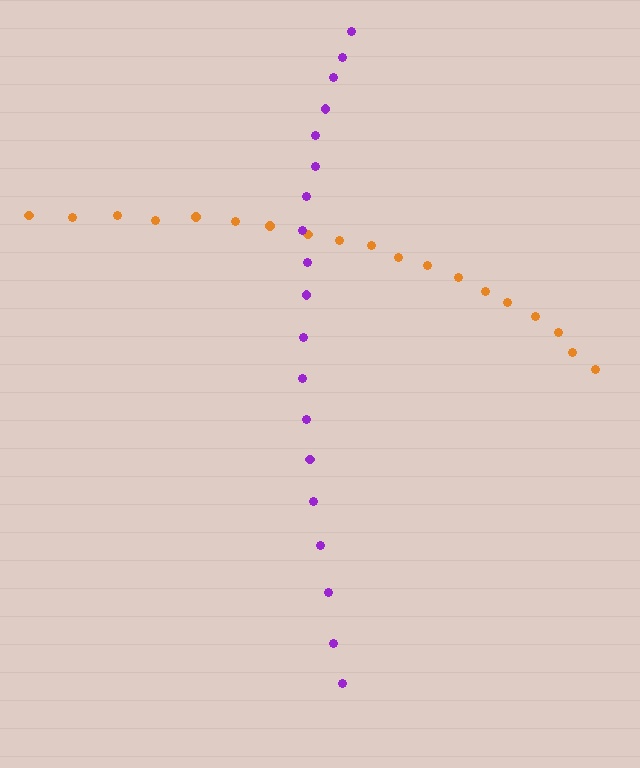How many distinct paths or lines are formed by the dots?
There are 2 distinct paths.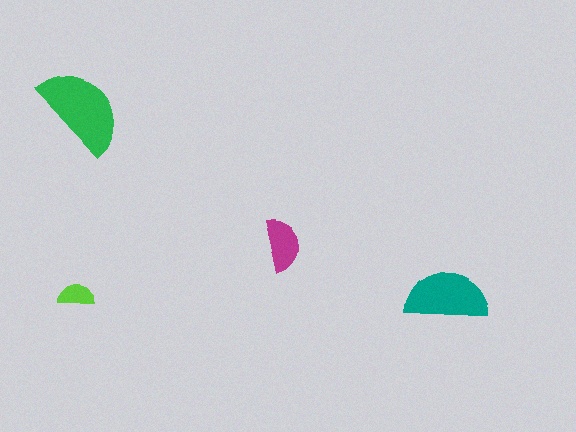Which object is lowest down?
The lime semicircle is bottommost.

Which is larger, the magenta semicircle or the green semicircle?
The green one.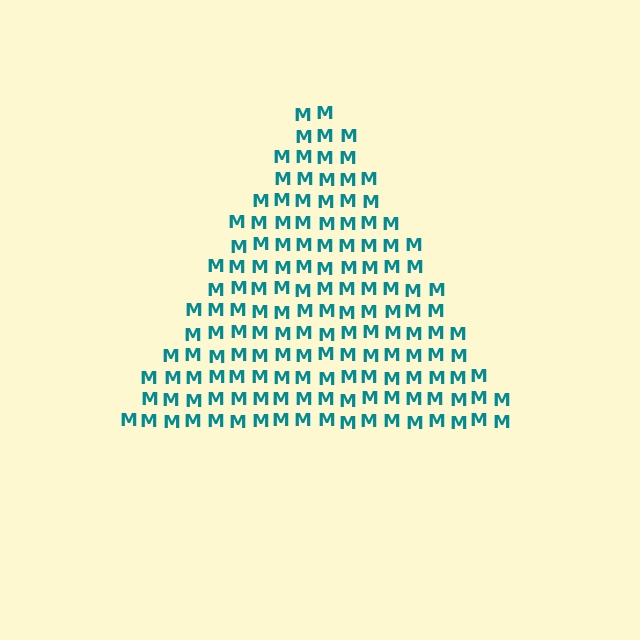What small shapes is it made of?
It is made of small letter M's.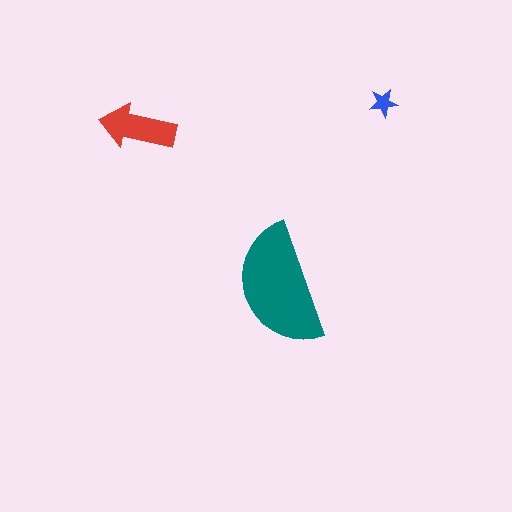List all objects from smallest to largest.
The blue star, the red arrow, the teal semicircle.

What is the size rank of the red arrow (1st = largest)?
2nd.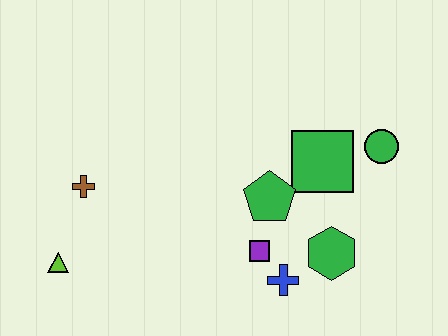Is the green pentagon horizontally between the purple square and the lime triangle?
No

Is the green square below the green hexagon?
No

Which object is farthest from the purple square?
The lime triangle is farthest from the purple square.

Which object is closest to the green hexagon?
The blue cross is closest to the green hexagon.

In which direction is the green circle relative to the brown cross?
The green circle is to the right of the brown cross.